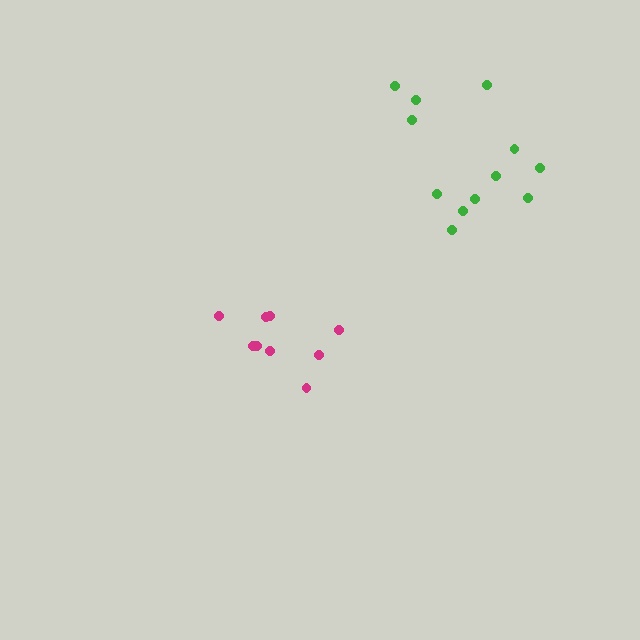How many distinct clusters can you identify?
There are 2 distinct clusters.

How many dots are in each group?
Group 1: 9 dots, Group 2: 12 dots (21 total).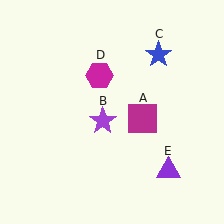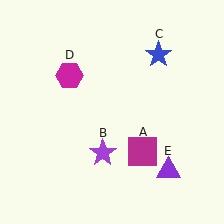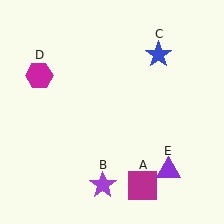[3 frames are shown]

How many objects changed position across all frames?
3 objects changed position: magenta square (object A), purple star (object B), magenta hexagon (object D).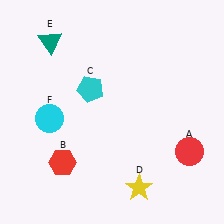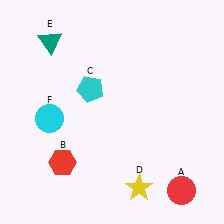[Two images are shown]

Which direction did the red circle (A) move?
The red circle (A) moved down.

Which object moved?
The red circle (A) moved down.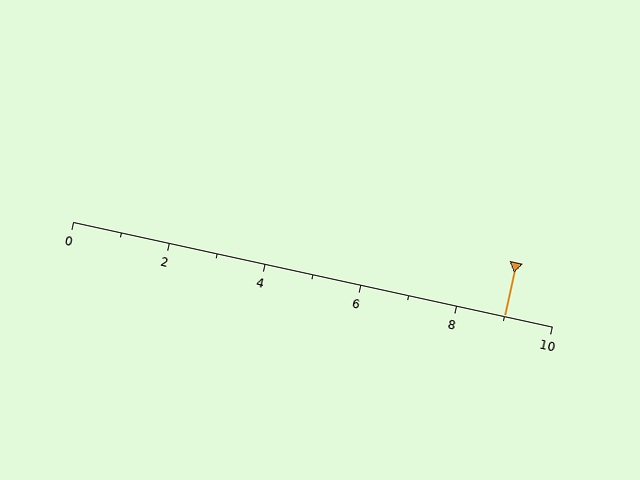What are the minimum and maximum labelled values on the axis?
The axis runs from 0 to 10.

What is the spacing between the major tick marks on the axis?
The major ticks are spaced 2 apart.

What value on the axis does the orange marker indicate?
The marker indicates approximately 9.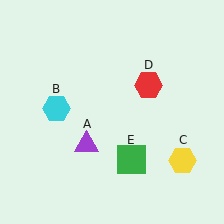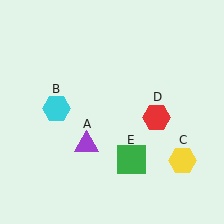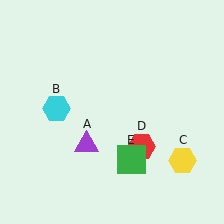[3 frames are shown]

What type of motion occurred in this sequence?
The red hexagon (object D) rotated clockwise around the center of the scene.